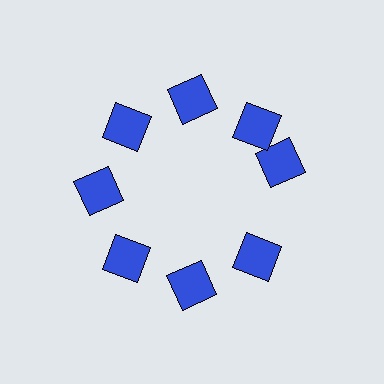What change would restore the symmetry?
The symmetry would be restored by rotating it back into even spacing with its neighbors so that all 8 squares sit at equal angles and equal distance from the center.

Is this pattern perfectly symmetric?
No. The 8 blue squares are arranged in a ring, but one element near the 3 o'clock position is rotated out of alignment along the ring, breaking the 8-fold rotational symmetry.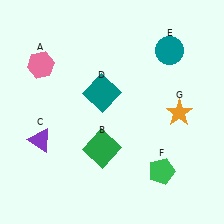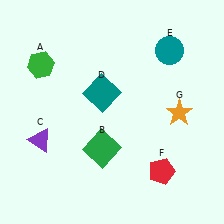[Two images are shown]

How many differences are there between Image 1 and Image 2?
There are 2 differences between the two images.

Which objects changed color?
A changed from pink to green. F changed from green to red.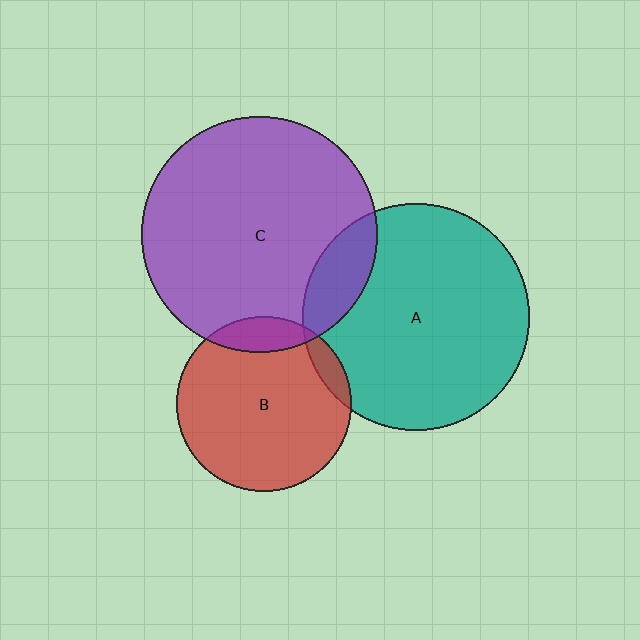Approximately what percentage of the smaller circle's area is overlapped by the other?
Approximately 15%.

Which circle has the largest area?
Circle C (purple).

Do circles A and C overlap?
Yes.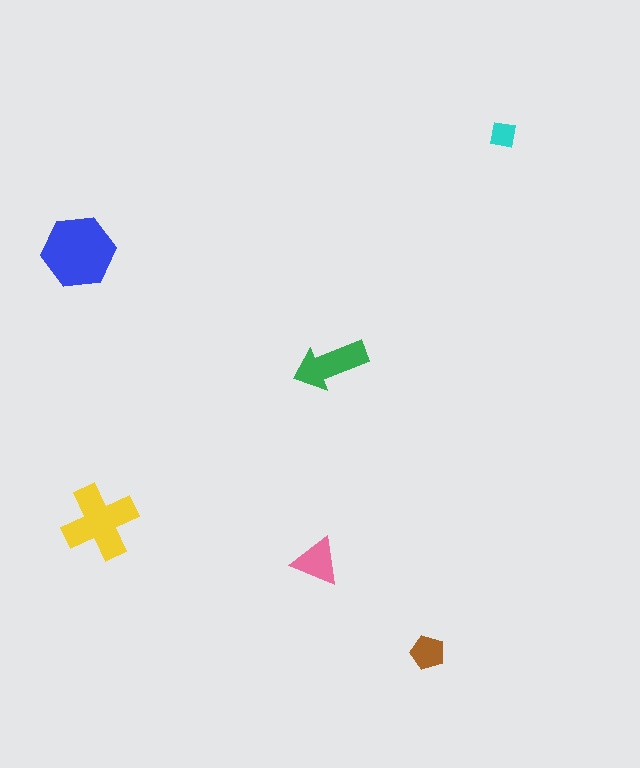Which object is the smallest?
The cyan square.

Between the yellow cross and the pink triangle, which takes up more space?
The yellow cross.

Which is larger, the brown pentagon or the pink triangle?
The pink triangle.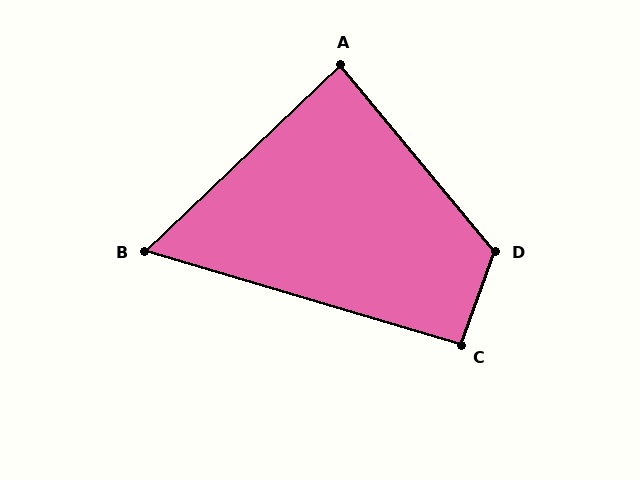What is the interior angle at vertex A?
Approximately 86 degrees (approximately right).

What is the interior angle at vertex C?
Approximately 94 degrees (approximately right).